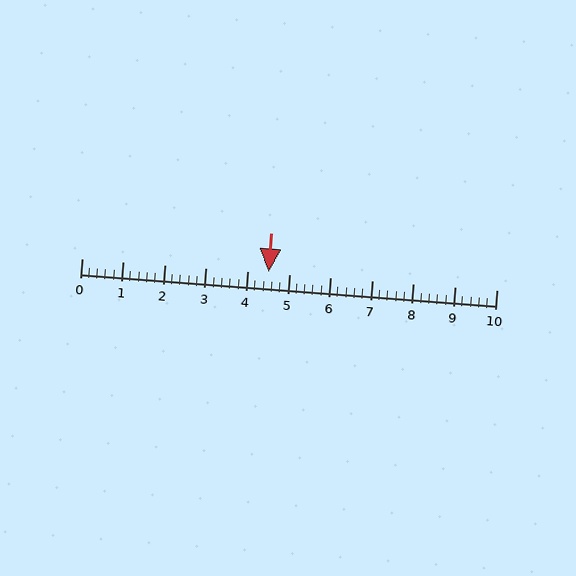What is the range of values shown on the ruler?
The ruler shows values from 0 to 10.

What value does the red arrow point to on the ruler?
The red arrow points to approximately 4.5.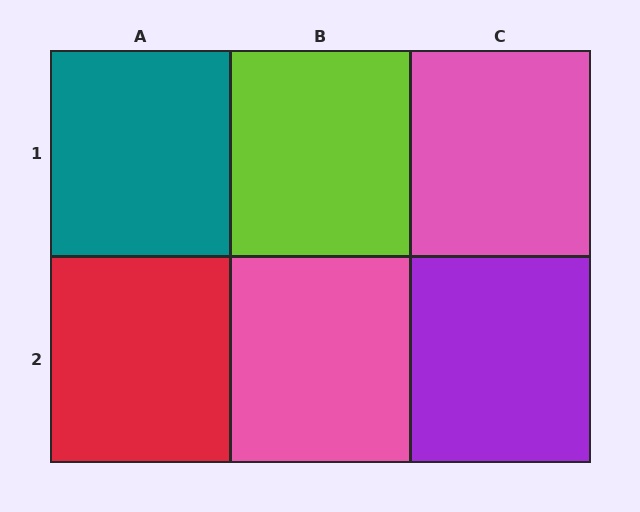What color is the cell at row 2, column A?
Red.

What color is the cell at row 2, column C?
Purple.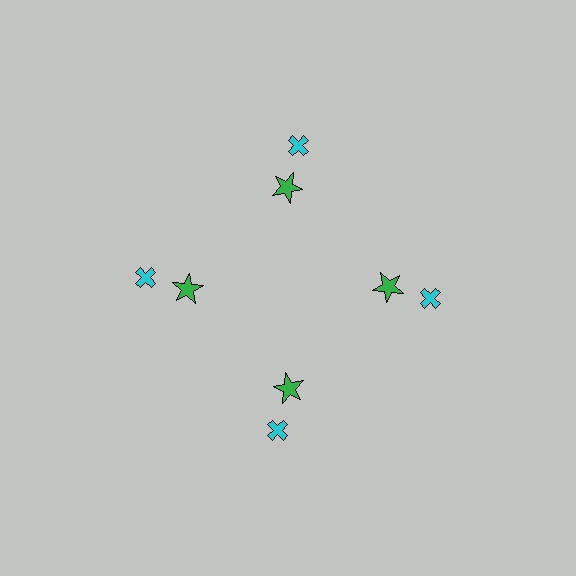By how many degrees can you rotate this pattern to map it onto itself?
The pattern maps onto itself every 90 degrees of rotation.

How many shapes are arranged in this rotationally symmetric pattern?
There are 8 shapes, arranged in 4 groups of 2.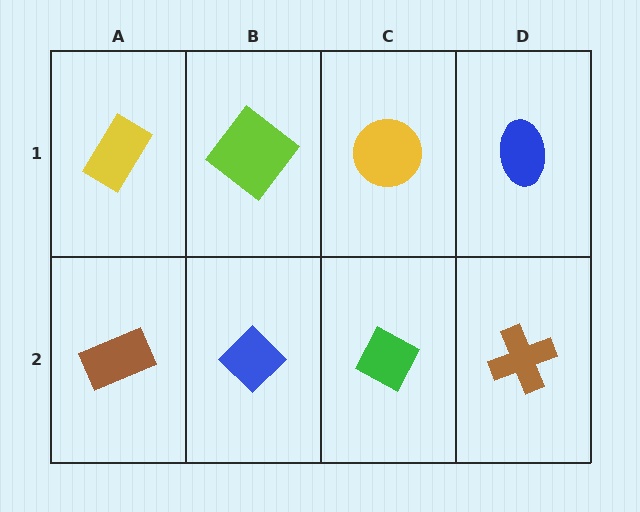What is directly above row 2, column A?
A yellow rectangle.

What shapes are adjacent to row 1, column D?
A brown cross (row 2, column D), a yellow circle (row 1, column C).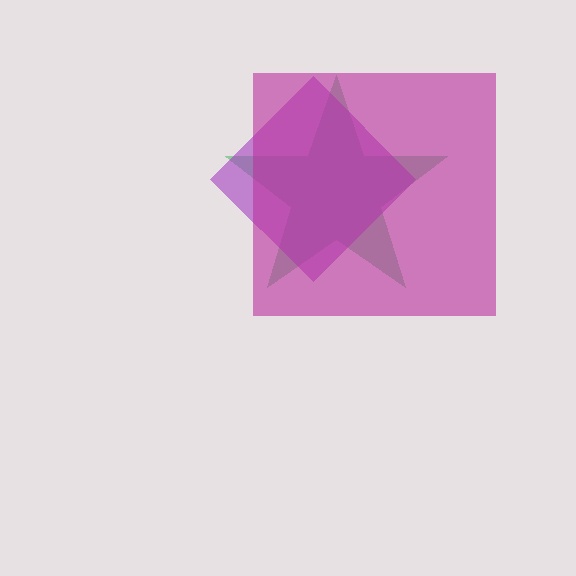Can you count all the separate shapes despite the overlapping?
Yes, there are 3 separate shapes.